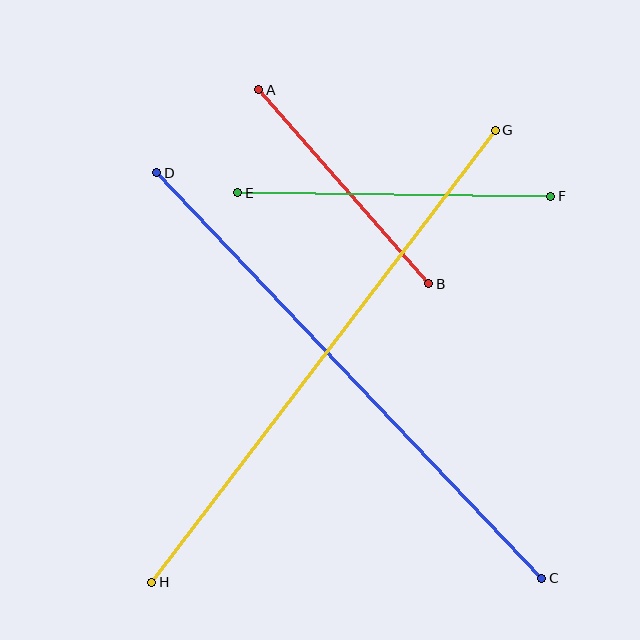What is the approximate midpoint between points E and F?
The midpoint is at approximately (394, 194) pixels.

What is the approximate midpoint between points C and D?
The midpoint is at approximately (349, 375) pixels.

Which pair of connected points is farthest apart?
Points G and H are farthest apart.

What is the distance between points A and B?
The distance is approximately 258 pixels.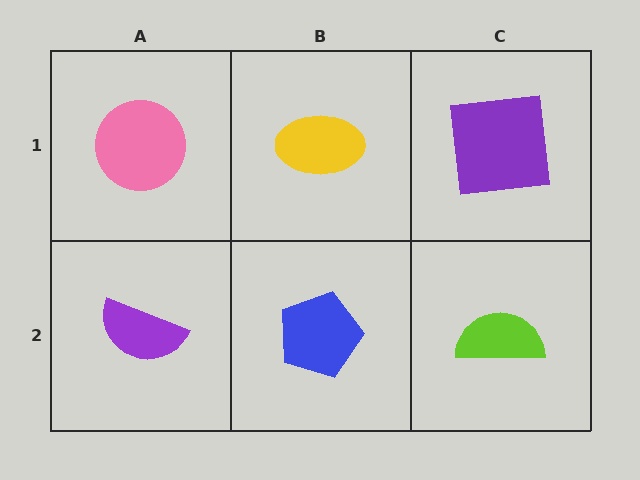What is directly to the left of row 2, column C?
A blue pentagon.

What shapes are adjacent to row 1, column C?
A lime semicircle (row 2, column C), a yellow ellipse (row 1, column B).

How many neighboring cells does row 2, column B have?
3.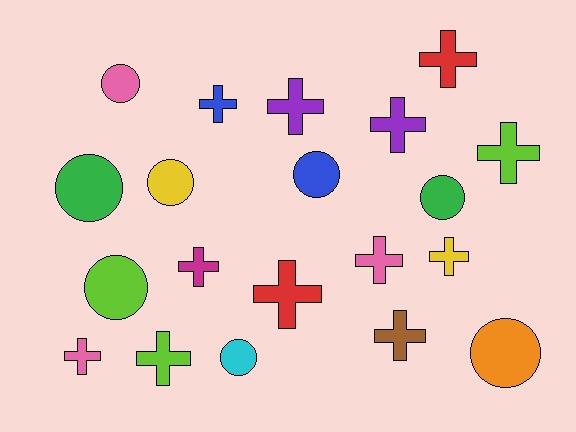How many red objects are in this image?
There are 2 red objects.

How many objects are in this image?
There are 20 objects.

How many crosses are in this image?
There are 12 crosses.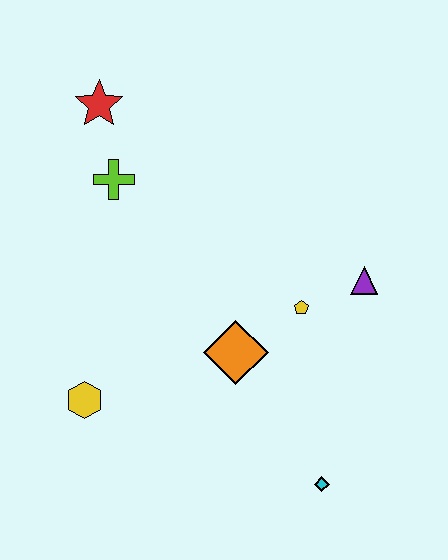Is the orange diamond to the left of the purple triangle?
Yes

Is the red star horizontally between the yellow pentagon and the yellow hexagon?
Yes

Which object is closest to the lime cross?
The red star is closest to the lime cross.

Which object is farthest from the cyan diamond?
The red star is farthest from the cyan diamond.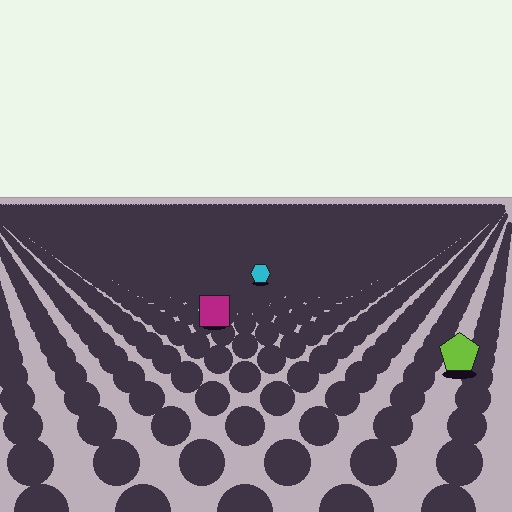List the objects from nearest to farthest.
From nearest to farthest: the lime pentagon, the magenta square, the cyan hexagon.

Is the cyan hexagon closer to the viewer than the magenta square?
No. The magenta square is closer — you can tell from the texture gradient: the ground texture is coarser near it.